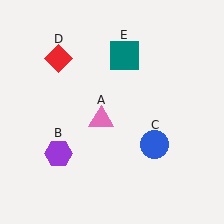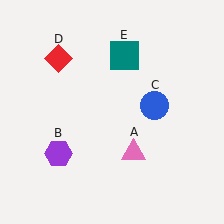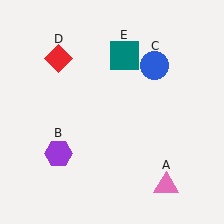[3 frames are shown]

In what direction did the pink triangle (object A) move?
The pink triangle (object A) moved down and to the right.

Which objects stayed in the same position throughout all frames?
Purple hexagon (object B) and red diamond (object D) and teal square (object E) remained stationary.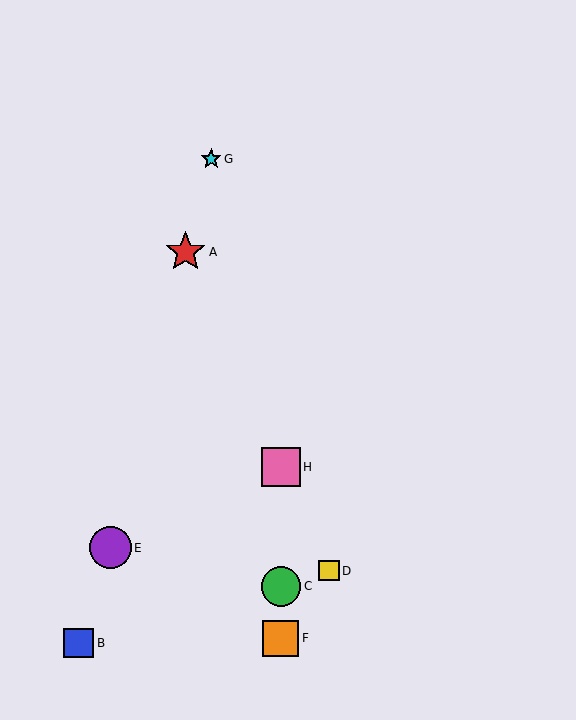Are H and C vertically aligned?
Yes, both are at x≈281.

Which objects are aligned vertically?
Objects C, F, H are aligned vertically.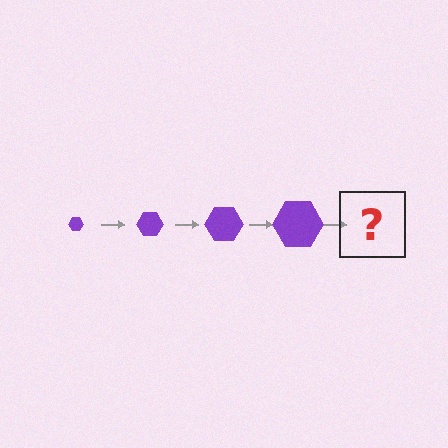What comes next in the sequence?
The next element should be a purple hexagon, larger than the previous one.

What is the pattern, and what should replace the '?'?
The pattern is that the hexagon gets progressively larger each step. The '?' should be a purple hexagon, larger than the previous one.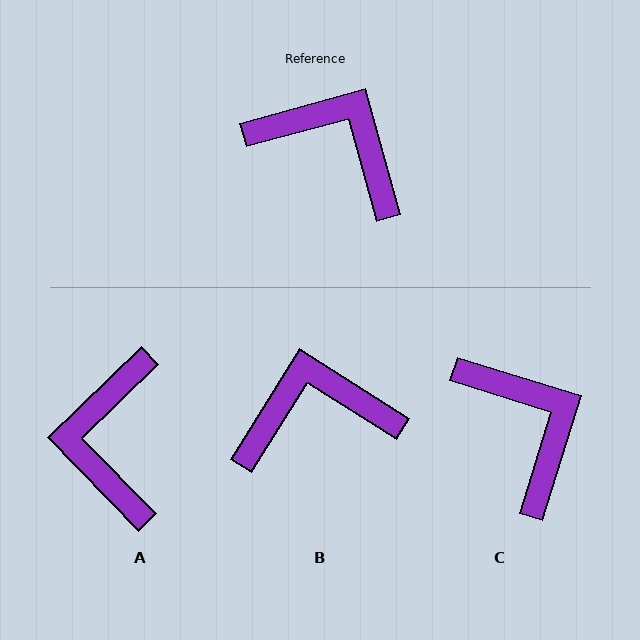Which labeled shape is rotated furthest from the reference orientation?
A, about 119 degrees away.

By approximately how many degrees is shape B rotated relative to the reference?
Approximately 43 degrees counter-clockwise.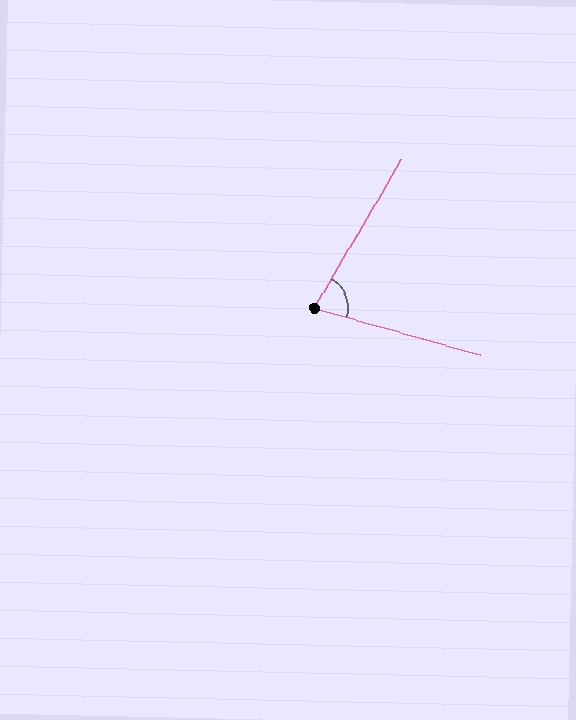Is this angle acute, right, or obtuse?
It is acute.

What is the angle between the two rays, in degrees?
Approximately 75 degrees.